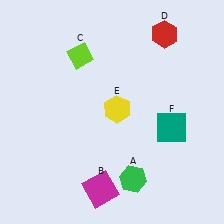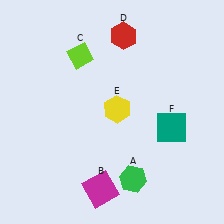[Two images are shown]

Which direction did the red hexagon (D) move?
The red hexagon (D) moved left.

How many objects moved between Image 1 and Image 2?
1 object moved between the two images.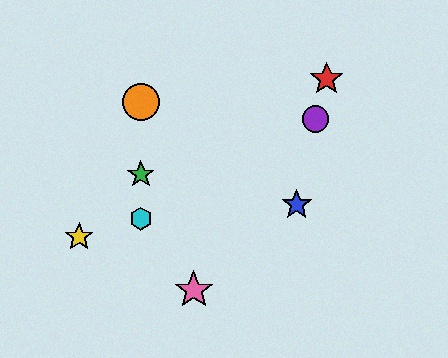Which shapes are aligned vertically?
The green star, the orange circle, the cyan hexagon are aligned vertically.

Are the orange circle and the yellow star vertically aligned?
No, the orange circle is at x≈141 and the yellow star is at x≈79.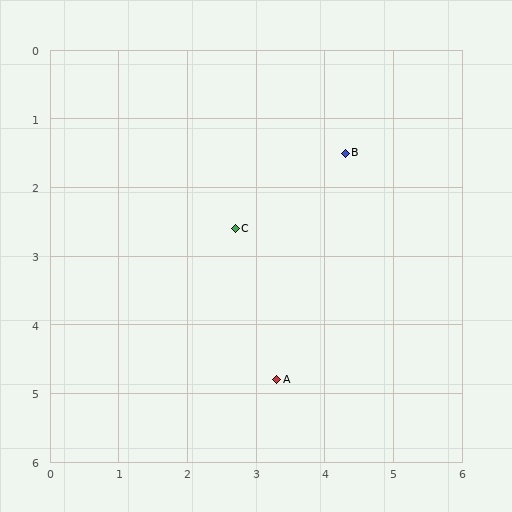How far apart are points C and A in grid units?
Points C and A are about 2.3 grid units apart.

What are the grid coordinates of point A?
Point A is at approximately (3.3, 4.8).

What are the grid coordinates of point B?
Point B is at approximately (4.3, 1.5).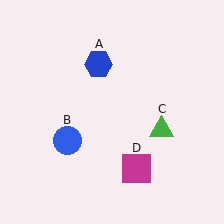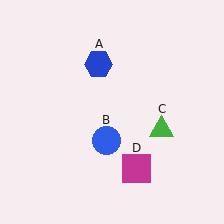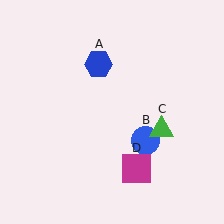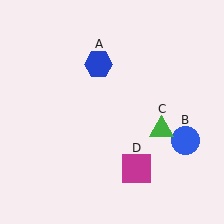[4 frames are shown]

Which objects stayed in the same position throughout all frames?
Blue hexagon (object A) and green triangle (object C) and magenta square (object D) remained stationary.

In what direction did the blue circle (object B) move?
The blue circle (object B) moved right.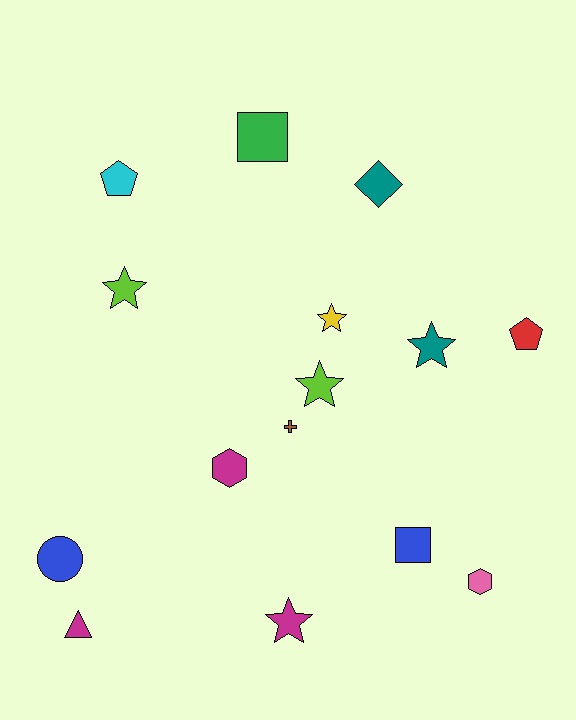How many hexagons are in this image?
There are 2 hexagons.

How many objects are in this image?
There are 15 objects.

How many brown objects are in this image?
There is 1 brown object.